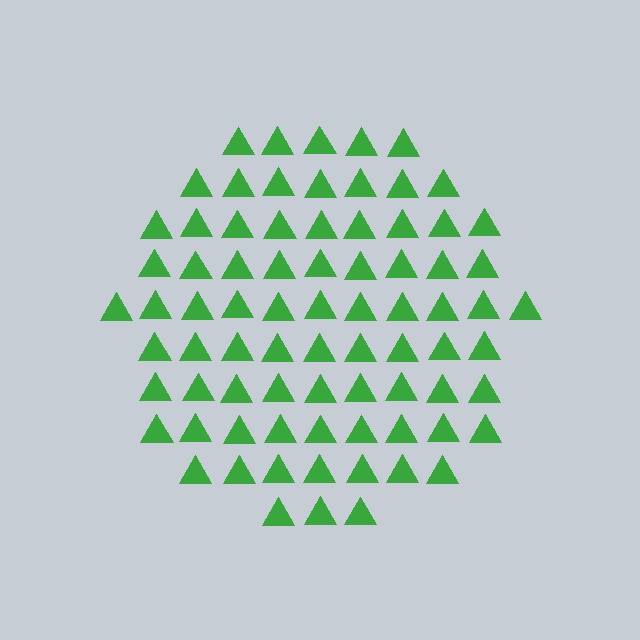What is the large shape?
The large shape is a circle.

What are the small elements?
The small elements are triangles.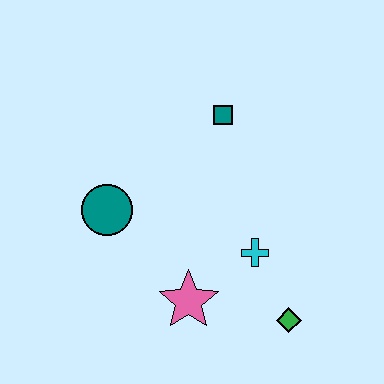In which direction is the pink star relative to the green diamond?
The pink star is to the left of the green diamond.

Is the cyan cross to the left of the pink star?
No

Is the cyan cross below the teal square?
Yes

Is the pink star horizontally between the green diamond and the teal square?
No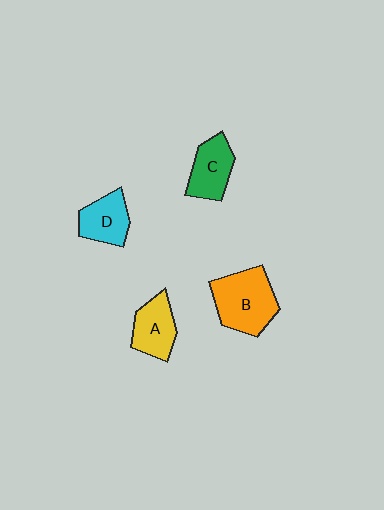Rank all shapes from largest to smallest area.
From largest to smallest: B (orange), C (green), A (yellow), D (cyan).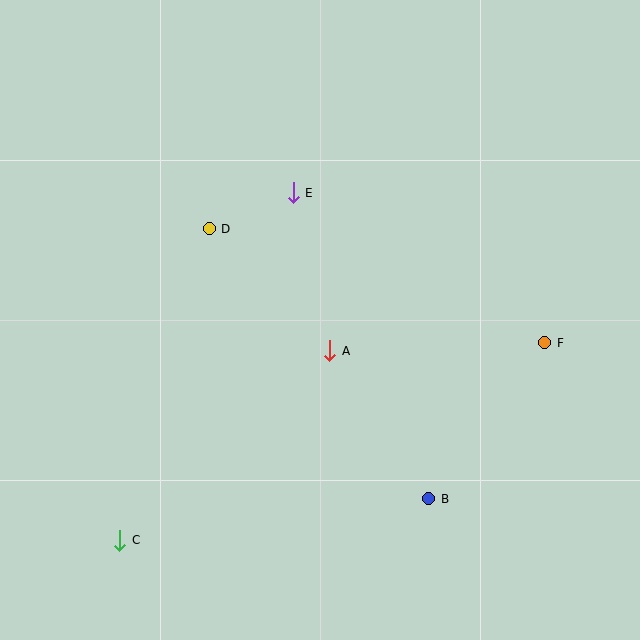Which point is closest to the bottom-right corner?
Point B is closest to the bottom-right corner.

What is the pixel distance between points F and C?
The distance between F and C is 469 pixels.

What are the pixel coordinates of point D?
Point D is at (209, 229).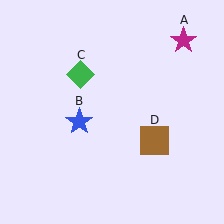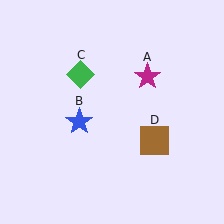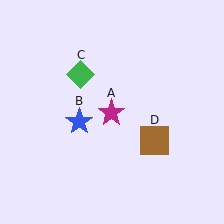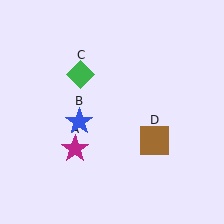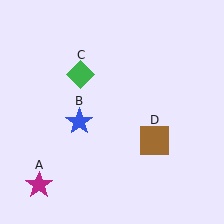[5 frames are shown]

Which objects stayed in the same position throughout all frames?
Blue star (object B) and green diamond (object C) and brown square (object D) remained stationary.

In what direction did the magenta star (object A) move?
The magenta star (object A) moved down and to the left.